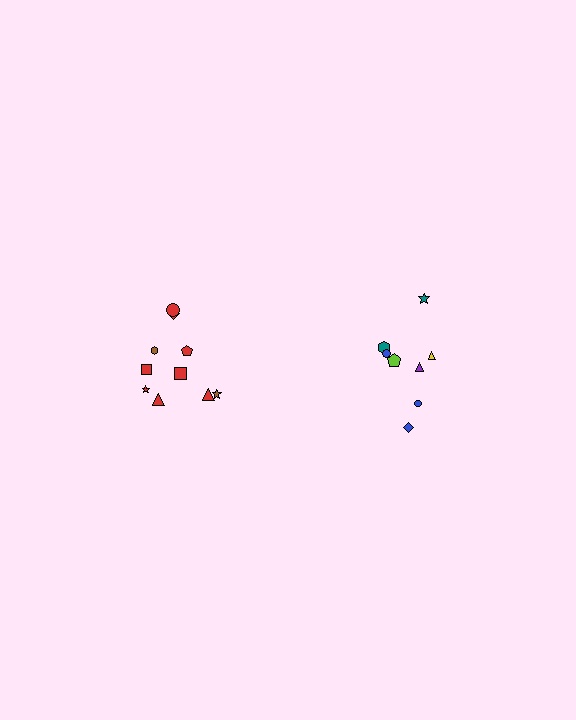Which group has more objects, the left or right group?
The left group.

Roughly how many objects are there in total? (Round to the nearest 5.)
Roughly 20 objects in total.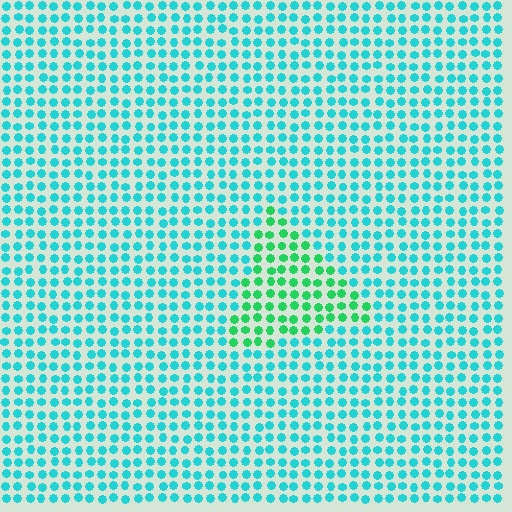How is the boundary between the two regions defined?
The boundary is defined purely by a slight shift in hue (about 40 degrees). Spacing, size, and orientation are identical on both sides.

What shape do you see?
I see a triangle.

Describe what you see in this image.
The image is filled with small cyan elements in a uniform arrangement. A triangle-shaped region is visible where the elements are tinted to a slightly different hue, forming a subtle color boundary.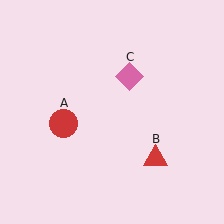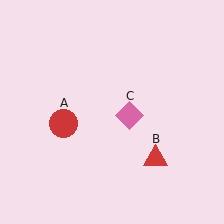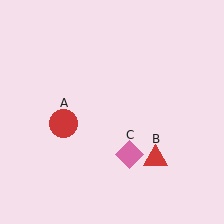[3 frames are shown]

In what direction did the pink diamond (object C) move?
The pink diamond (object C) moved down.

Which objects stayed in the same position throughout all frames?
Red circle (object A) and red triangle (object B) remained stationary.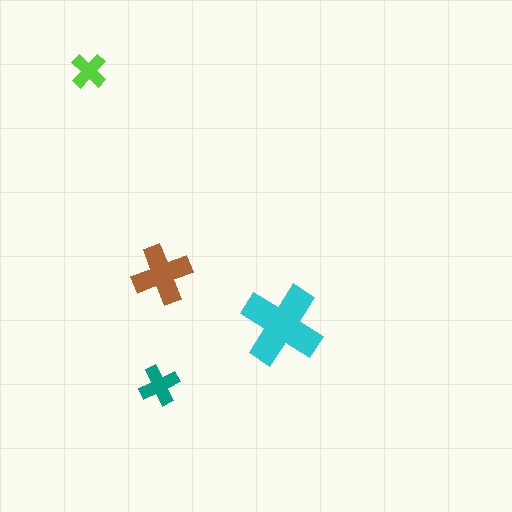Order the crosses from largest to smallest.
the cyan one, the brown one, the teal one, the lime one.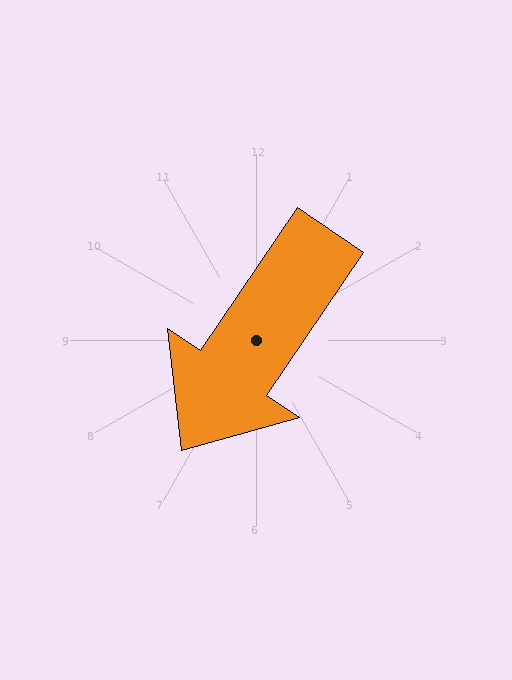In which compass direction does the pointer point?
Southwest.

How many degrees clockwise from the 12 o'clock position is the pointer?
Approximately 214 degrees.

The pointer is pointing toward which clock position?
Roughly 7 o'clock.